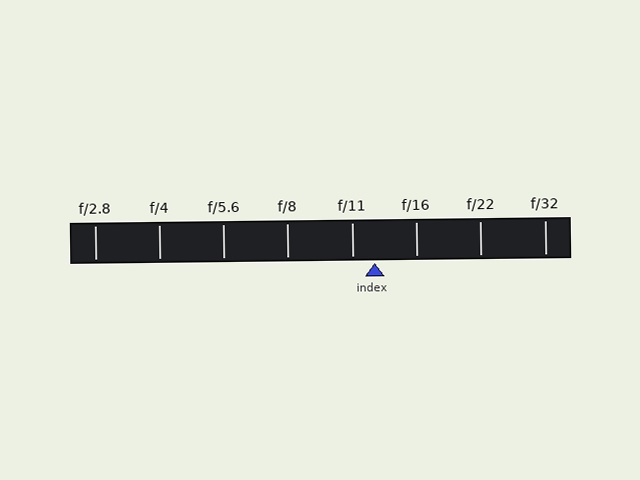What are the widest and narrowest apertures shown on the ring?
The widest aperture shown is f/2.8 and the narrowest is f/32.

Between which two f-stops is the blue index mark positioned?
The index mark is between f/11 and f/16.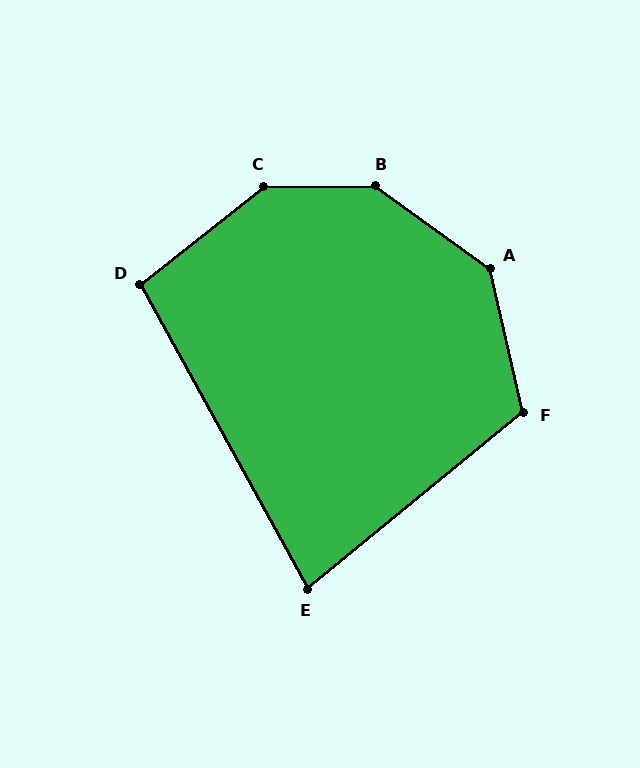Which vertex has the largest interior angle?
B, at approximately 144 degrees.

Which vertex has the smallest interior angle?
E, at approximately 80 degrees.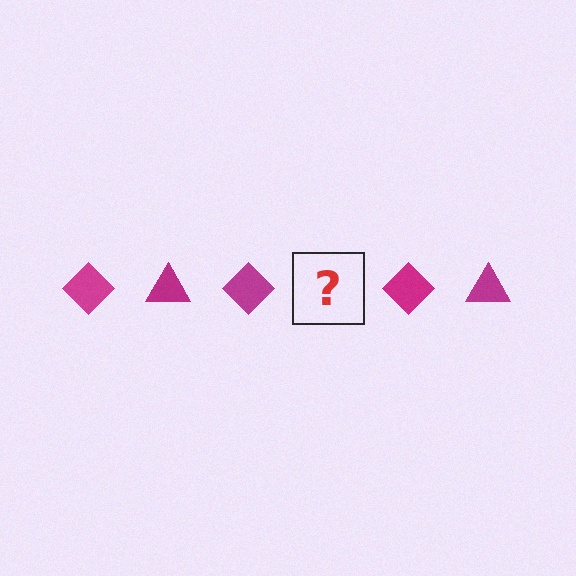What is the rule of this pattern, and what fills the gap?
The rule is that the pattern cycles through diamond, triangle shapes in magenta. The gap should be filled with a magenta triangle.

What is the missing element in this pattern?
The missing element is a magenta triangle.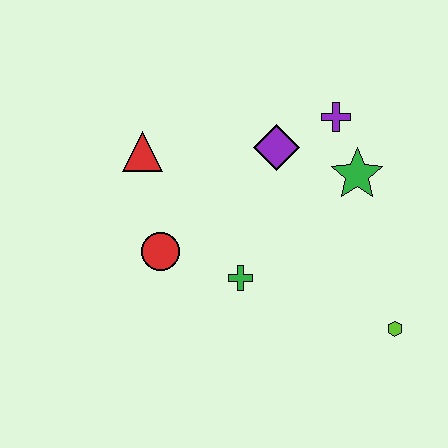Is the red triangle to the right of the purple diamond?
No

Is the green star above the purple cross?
No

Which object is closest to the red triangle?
The red circle is closest to the red triangle.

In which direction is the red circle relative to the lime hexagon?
The red circle is to the left of the lime hexagon.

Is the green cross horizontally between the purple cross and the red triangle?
Yes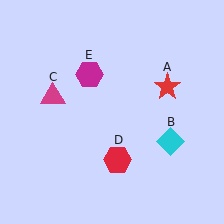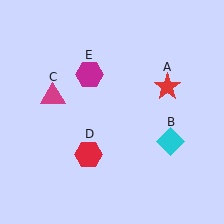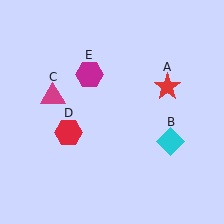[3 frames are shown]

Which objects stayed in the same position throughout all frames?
Red star (object A) and cyan diamond (object B) and magenta triangle (object C) and magenta hexagon (object E) remained stationary.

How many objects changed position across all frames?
1 object changed position: red hexagon (object D).